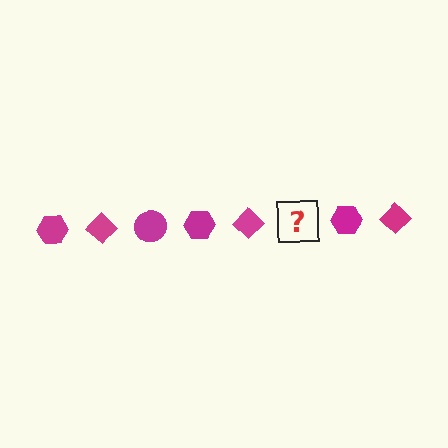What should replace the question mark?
The question mark should be replaced with a magenta circle.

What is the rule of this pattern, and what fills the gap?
The rule is that the pattern cycles through hexagon, diamond, circle shapes in magenta. The gap should be filled with a magenta circle.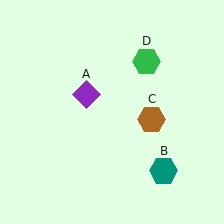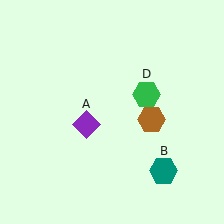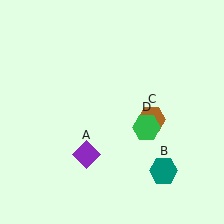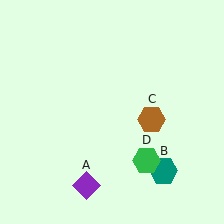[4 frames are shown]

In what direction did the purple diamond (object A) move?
The purple diamond (object A) moved down.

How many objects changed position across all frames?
2 objects changed position: purple diamond (object A), green hexagon (object D).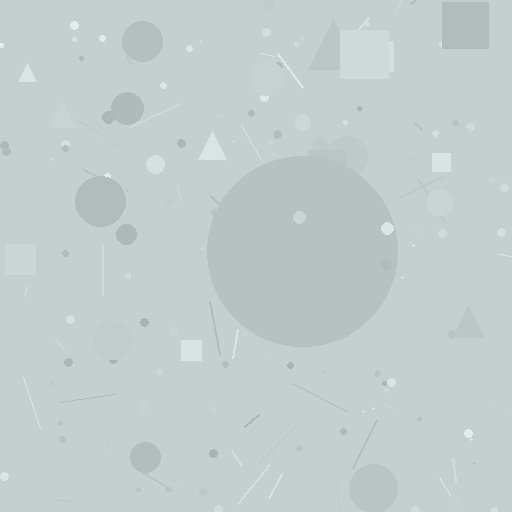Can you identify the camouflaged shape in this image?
The camouflaged shape is a circle.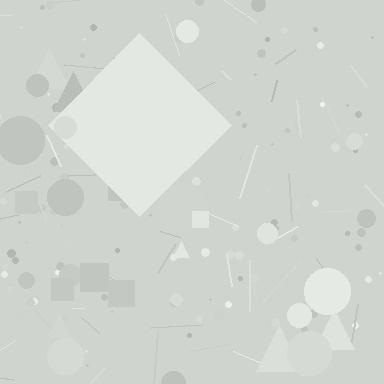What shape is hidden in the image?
A diamond is hidden in the image.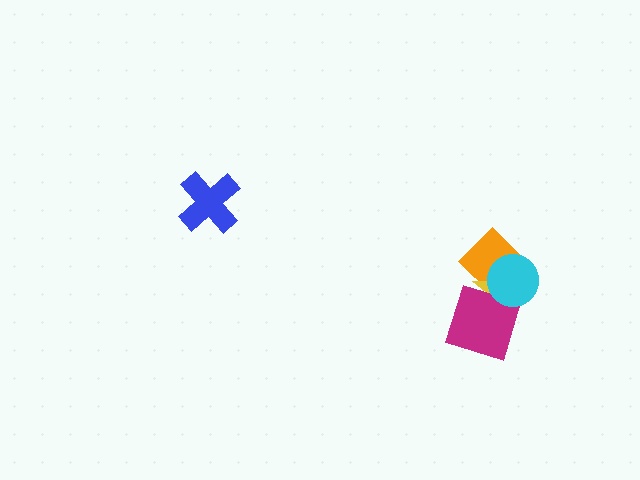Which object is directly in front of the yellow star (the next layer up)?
The magenta square is directly in front of the yellow star.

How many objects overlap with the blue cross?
0 objects overlap with the blue cross.